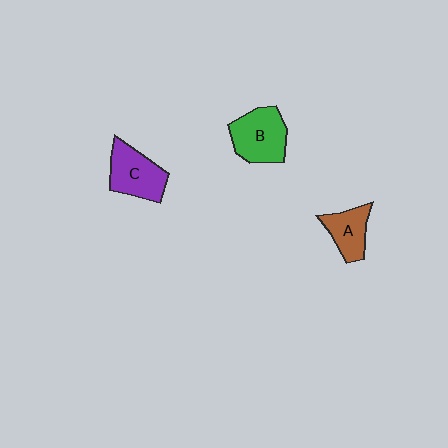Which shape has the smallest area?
Shape A (brown).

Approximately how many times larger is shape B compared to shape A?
Approximately 1.5 times.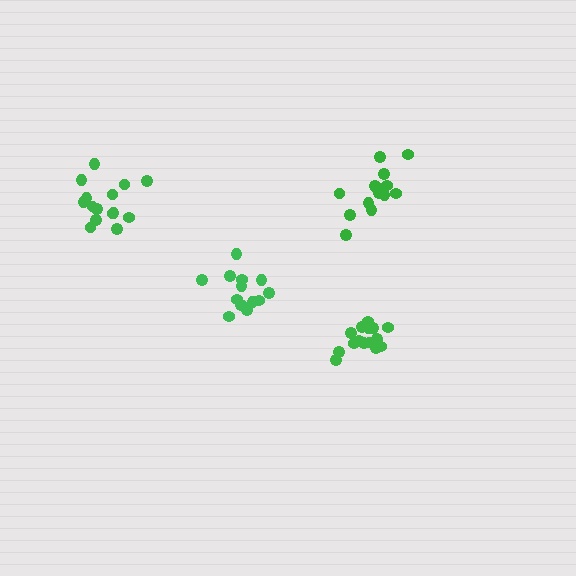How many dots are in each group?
Group 1: 14 dots, Group 2: 14 dots, Group 3: 15 dots, Group 4: 15 dots (58 total).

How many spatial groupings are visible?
There are 4 spatial groupings.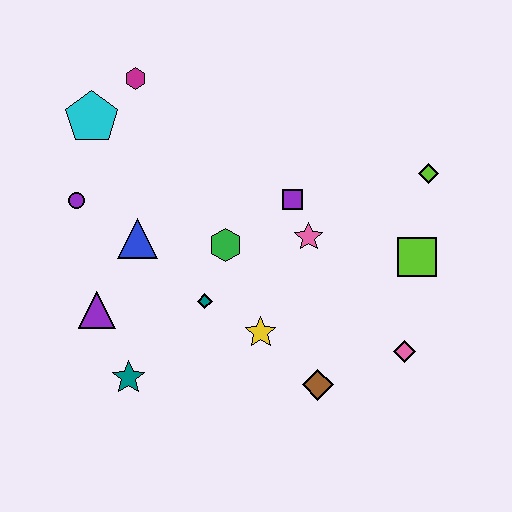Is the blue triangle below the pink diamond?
No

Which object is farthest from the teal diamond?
The lime diamond is farthest from the teal diamond.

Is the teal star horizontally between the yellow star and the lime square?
No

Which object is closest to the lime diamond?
The lime square is closest to the lime diamond.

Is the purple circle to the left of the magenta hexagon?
Yes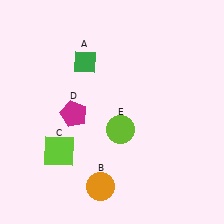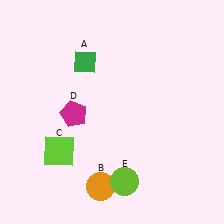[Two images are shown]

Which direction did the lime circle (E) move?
The lime circle (E) moved down.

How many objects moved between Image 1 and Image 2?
1 object moved between the two images.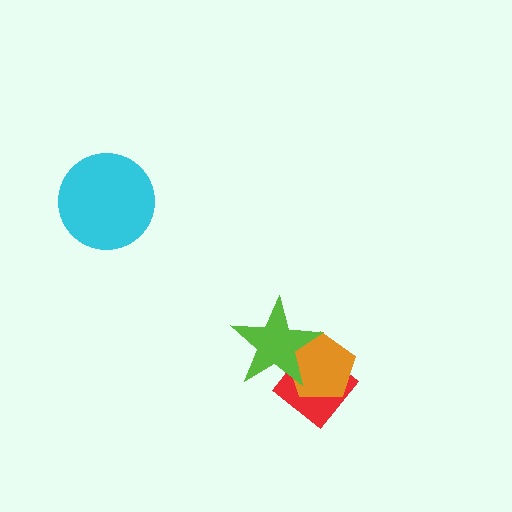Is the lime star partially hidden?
No, no other shape covers it.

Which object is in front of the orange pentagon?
The lime star is in front of the orange pentagon.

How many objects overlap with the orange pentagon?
2 objects overlap with the orange pentagon.